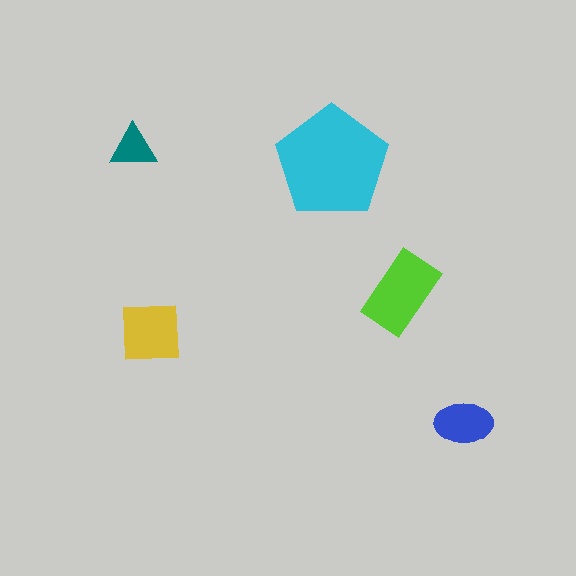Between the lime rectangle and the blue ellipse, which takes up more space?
The lime rectangle.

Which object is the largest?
The cyan pentagon.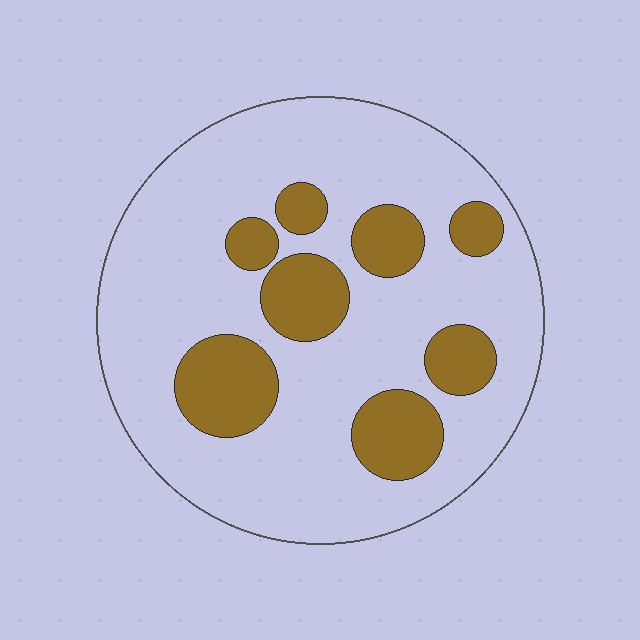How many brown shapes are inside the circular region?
8.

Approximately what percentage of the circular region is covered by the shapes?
Approximately 25%.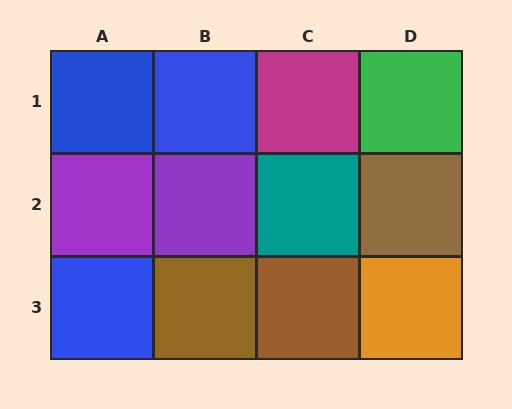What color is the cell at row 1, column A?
Blue.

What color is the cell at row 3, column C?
Brown.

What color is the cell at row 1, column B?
Blue.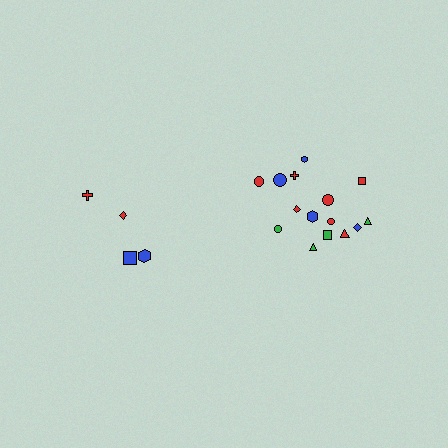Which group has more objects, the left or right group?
The right group.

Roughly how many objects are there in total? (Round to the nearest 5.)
Roughly 20 objects in total.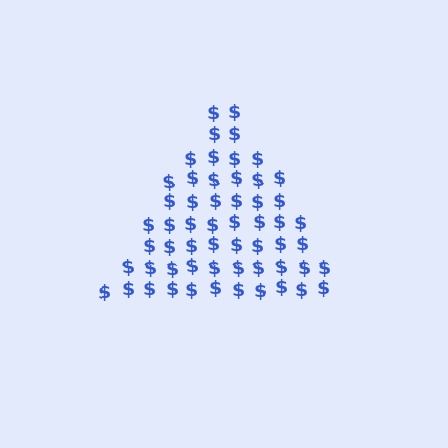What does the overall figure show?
The overall figure shows a triangle.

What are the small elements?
The small elements are dollar signs.